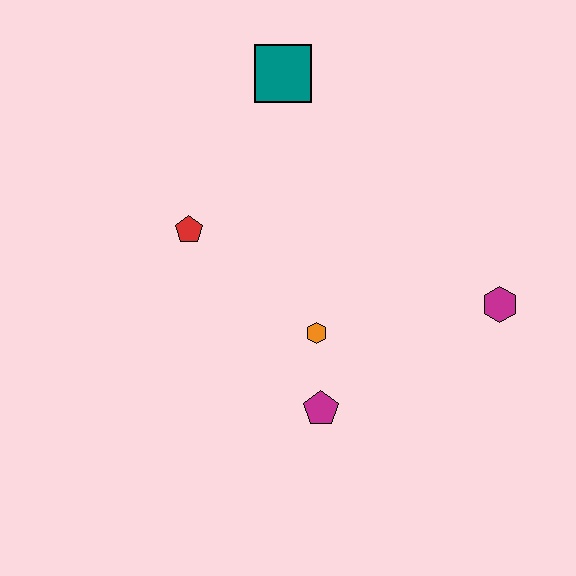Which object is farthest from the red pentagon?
The magenta hexagon is farthest from the red pentagon.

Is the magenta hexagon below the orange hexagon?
No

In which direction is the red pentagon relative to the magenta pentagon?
The red pentagon is above the magenta pentagon.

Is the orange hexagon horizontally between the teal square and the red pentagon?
No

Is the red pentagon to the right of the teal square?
No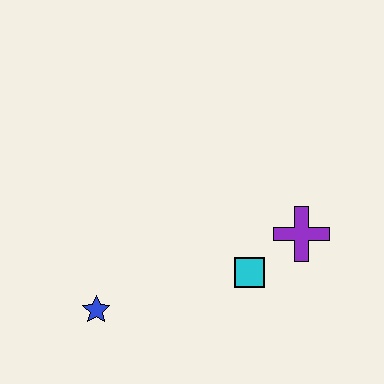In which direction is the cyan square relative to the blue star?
The cyan square is to the right of the blue star.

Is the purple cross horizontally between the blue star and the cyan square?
No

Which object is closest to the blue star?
The cyan square is closest to the blue star.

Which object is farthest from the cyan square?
The blue star is farthest from the cyan square.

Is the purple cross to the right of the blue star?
Yes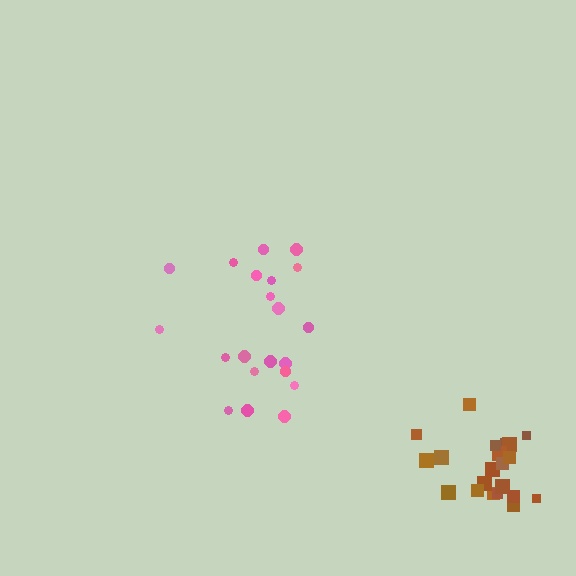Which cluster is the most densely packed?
Brown.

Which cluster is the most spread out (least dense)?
Pink.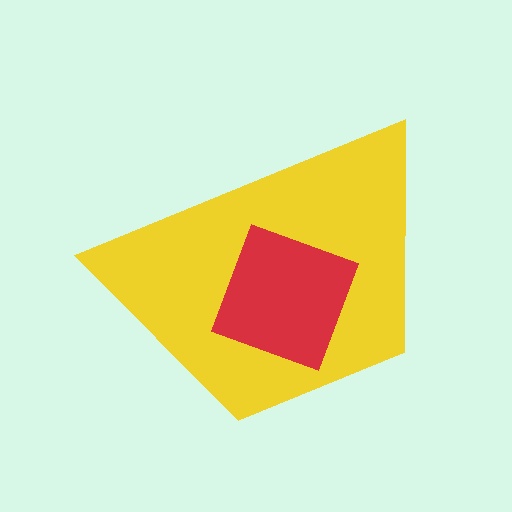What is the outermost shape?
The yellow trapezoid.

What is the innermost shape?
The red diamond.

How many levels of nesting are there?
2.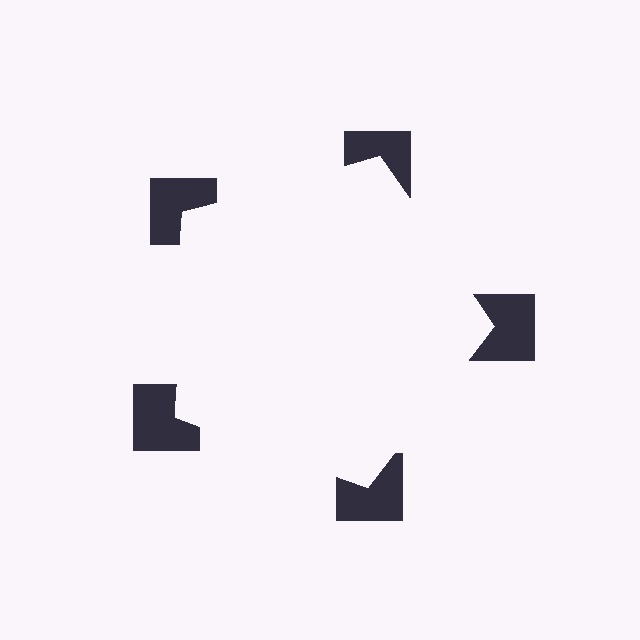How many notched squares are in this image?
There are 5 — one at each vertex of the illusory pentagon.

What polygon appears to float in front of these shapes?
An illusory pentagon — its edges are inferred from the aligned wedge cuts in the notched squares, not physically drawn.